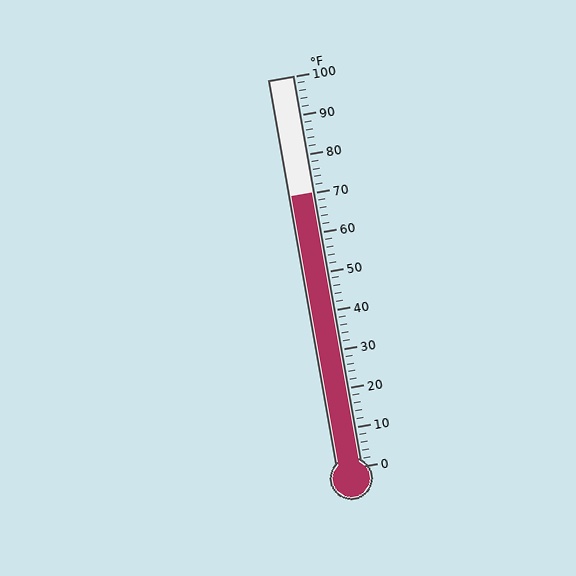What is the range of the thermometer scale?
The thermometer scale ranges from 0°F to 100°F.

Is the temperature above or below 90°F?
The temperature is below 90°F.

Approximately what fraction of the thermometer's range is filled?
The thermometer is filled to approximately 70% of its range.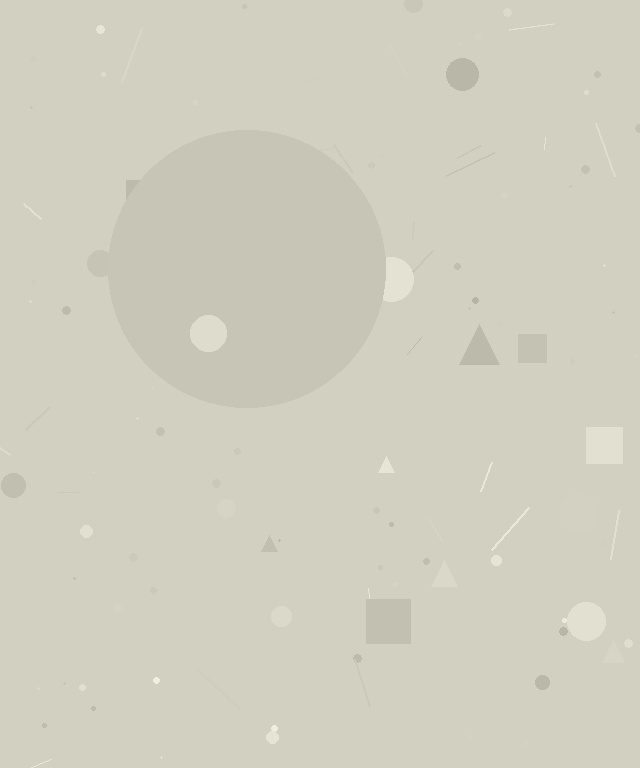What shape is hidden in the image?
A circle is hidden in the image.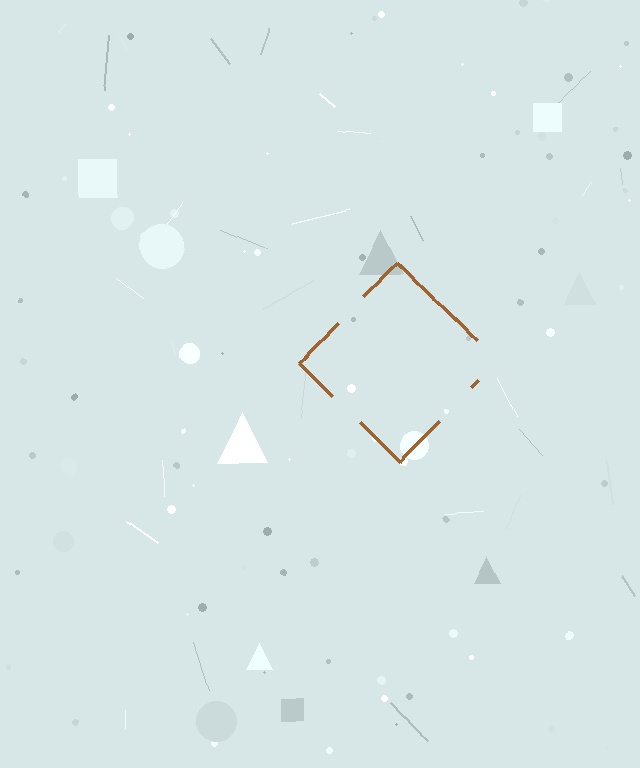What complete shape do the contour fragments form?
The contour fragments form a diamond.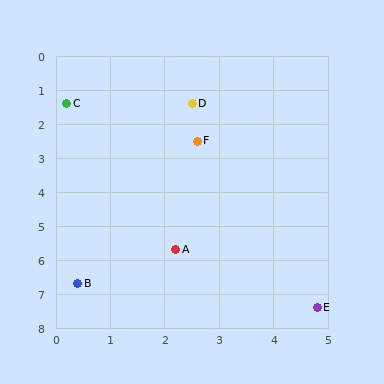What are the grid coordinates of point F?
Point F is at approximately (2.6, 2.5).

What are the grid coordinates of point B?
Point B is at approximately (0.4, 6.7).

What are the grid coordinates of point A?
Point A is at approximately (2.2, 5.7).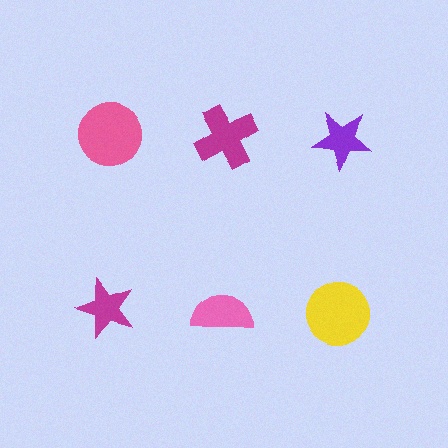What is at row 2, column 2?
A pink semicircle.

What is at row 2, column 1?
A magenta star.